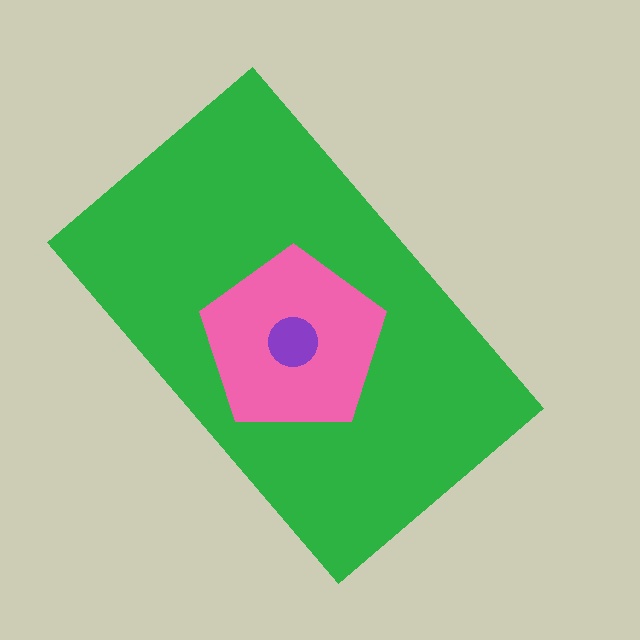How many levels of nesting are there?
3.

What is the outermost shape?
The green rectangle.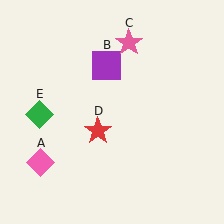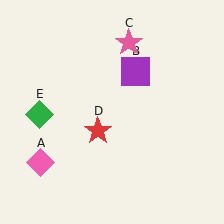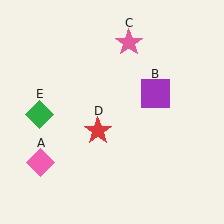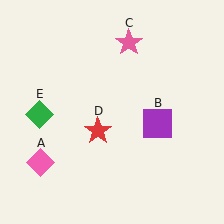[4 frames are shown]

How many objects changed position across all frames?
1 object changed position: purple square (object B).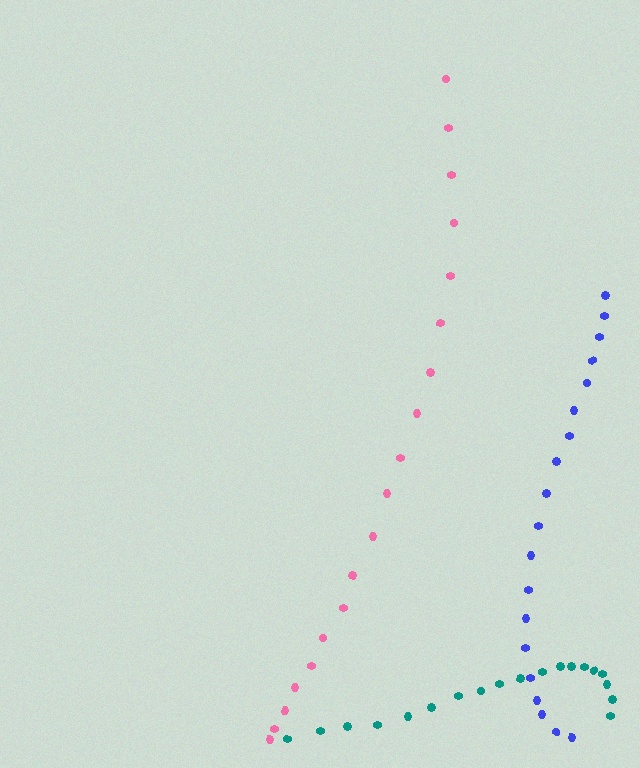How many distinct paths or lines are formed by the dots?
There are 3 distinct paths.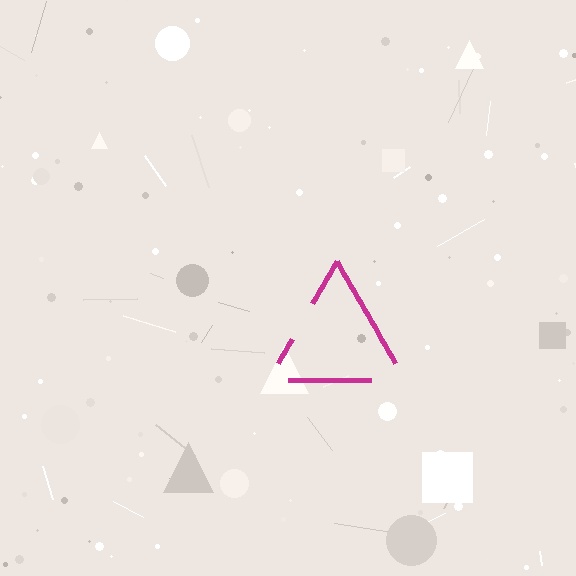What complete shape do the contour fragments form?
The contour fragments form a triangle.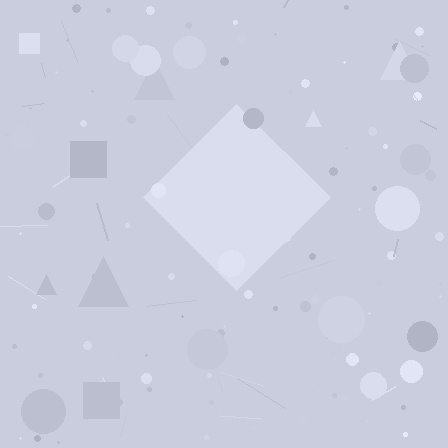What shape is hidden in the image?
A diamond is hidden in the image.